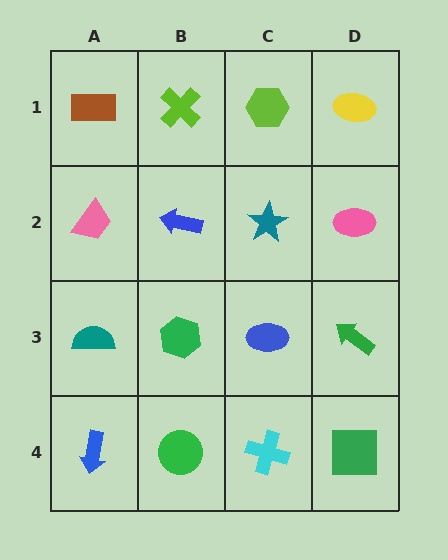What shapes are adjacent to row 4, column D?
A green arrow (row 3, column D), a cyan cross (row 4, column C).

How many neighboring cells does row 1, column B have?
3.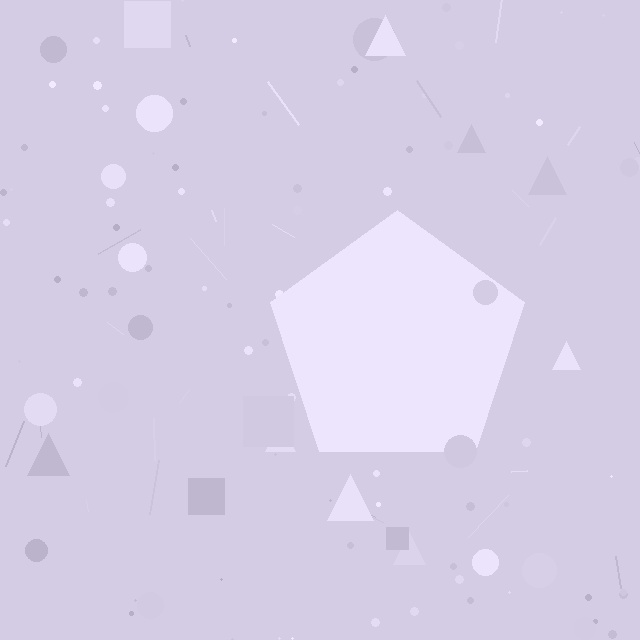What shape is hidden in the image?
A pentagon is hidden in the image.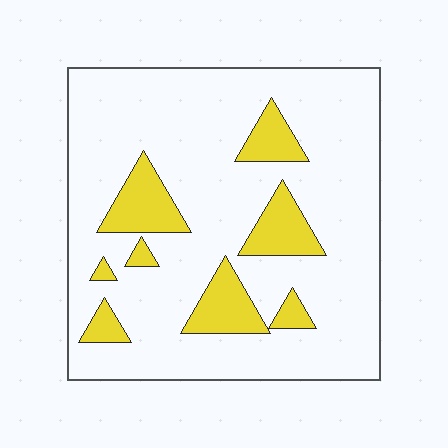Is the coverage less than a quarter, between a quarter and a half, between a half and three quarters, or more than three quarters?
Less than a quarter.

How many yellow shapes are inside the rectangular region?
8.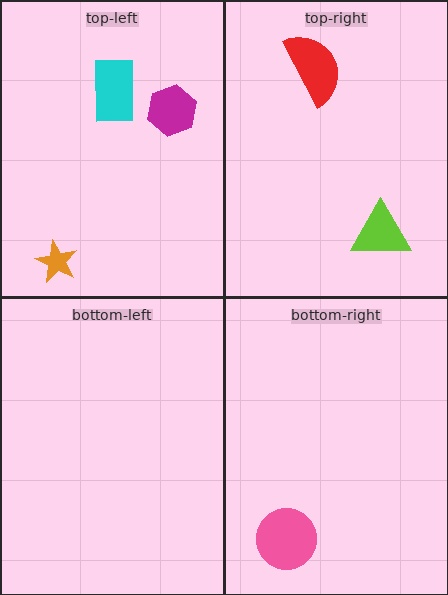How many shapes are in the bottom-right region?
1.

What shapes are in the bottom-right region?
The pink circle.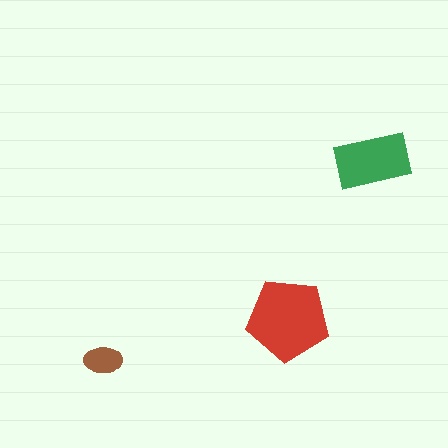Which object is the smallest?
The brown ellipse.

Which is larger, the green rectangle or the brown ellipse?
The green rectangle.